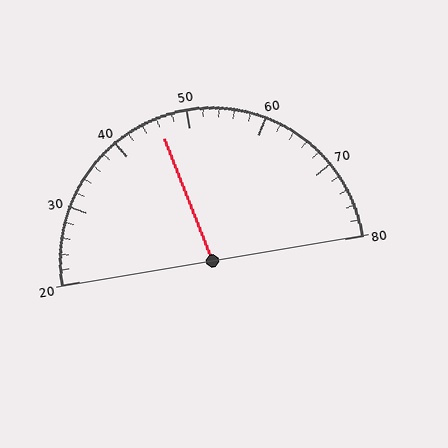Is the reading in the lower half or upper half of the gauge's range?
The reading is in the lower half of the range (20 to 80).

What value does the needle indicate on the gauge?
The needle indicates approximately 46.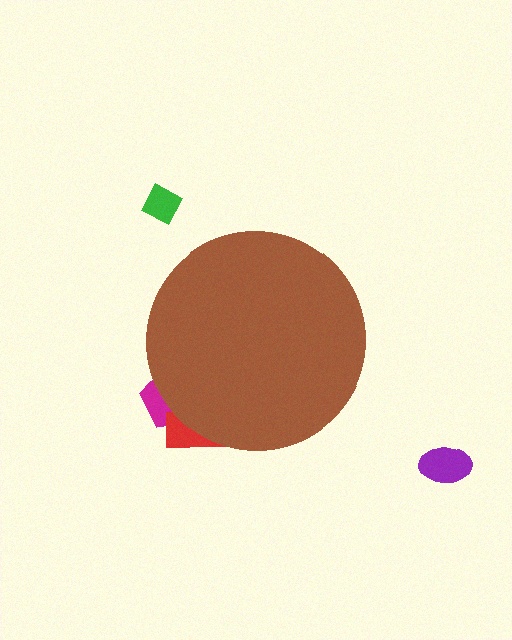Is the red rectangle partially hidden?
Yes, the red rectangle is partially hidden behind the brown circle.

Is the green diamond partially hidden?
No, the green diamond is fully visible.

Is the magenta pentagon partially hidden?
Yes, the magenta pentagon is partially hidden behind the brown circle.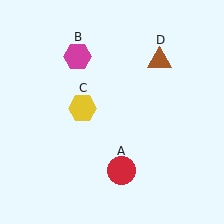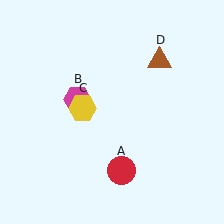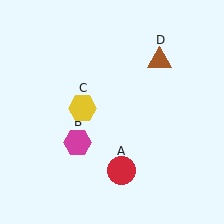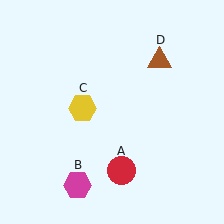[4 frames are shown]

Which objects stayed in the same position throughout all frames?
Red circle (object A) and yellow hexagon (object C) and brown triangle (object D) remained stationary.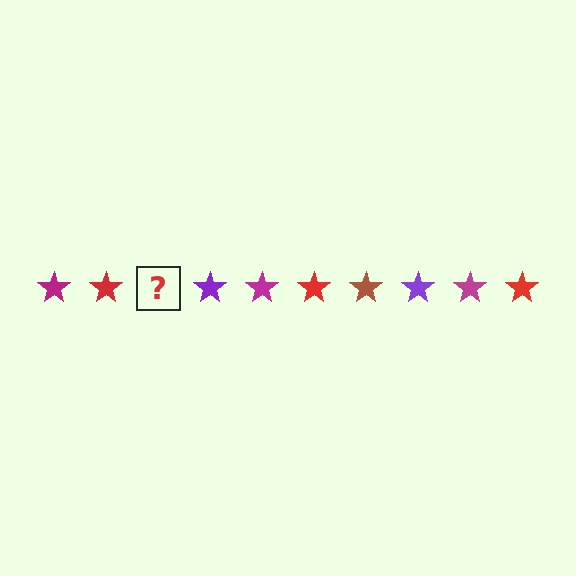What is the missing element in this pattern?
The missing element is a brown star.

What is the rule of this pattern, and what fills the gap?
The rule is that the pattern cycles through magenta, red, brown, purple stars. The gap should be filled with a brown star.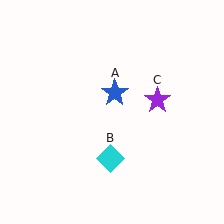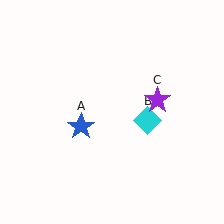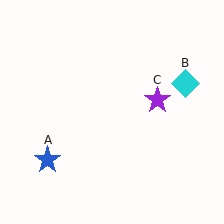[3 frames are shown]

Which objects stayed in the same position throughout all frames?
Purple star (object C) remained stationary.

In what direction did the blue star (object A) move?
The blue star (object A) moved down and to the left.